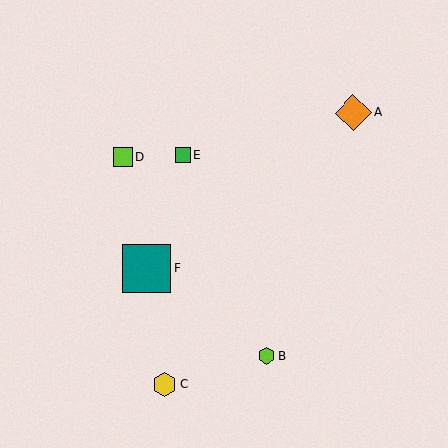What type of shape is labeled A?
Shape A is an orange diamond.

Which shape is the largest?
The teal square (labeled F) is the largest.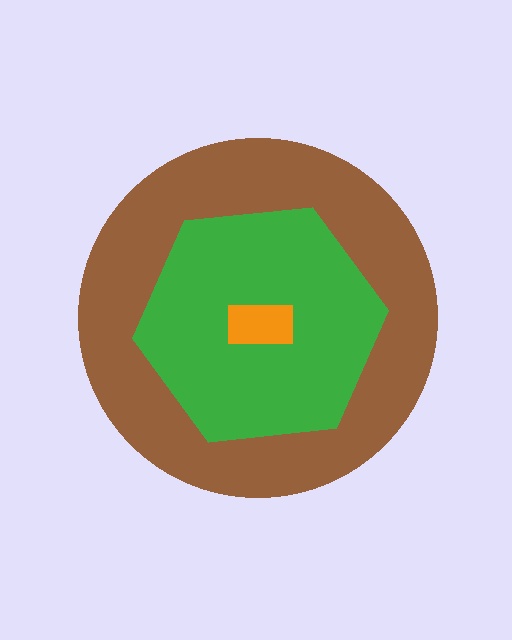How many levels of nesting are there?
3.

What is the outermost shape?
The brown circle.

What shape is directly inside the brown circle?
The green hexagon.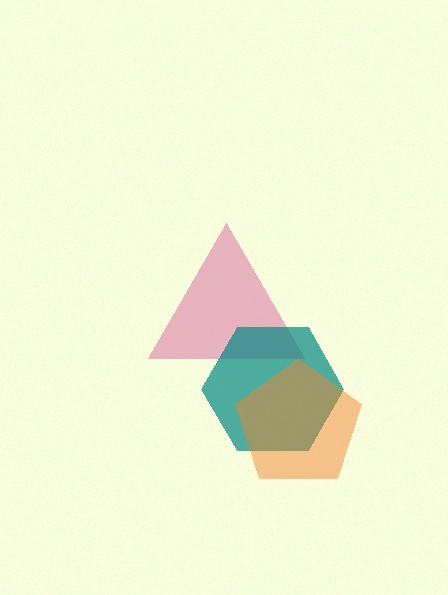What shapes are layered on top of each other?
The layered shapes are: a pink triangle, a teal hexagon, an orange pentagon.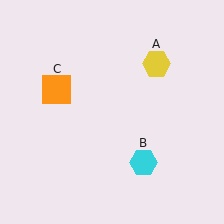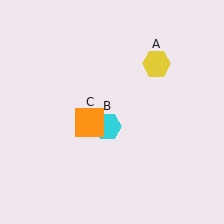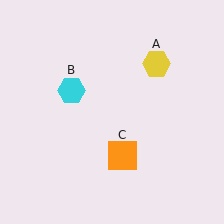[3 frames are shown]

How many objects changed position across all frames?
2 objects changed position: cyan hexagon (object B), orange square (object C).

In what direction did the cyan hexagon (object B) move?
The cyan hexagon (object B) moved up and to the left.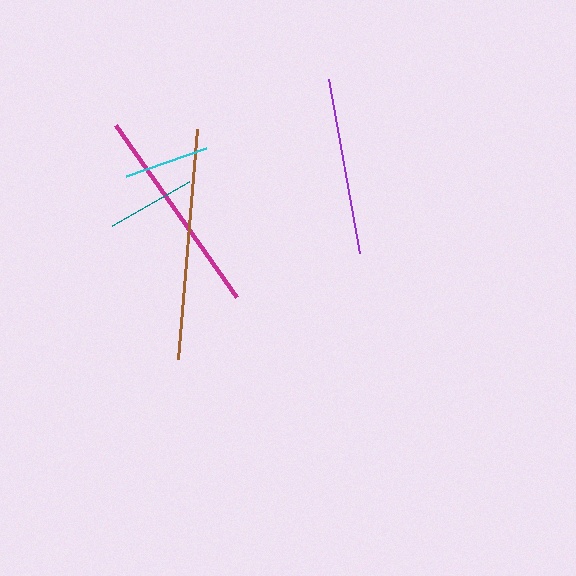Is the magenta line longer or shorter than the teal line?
The magenta line is longer than the teal line.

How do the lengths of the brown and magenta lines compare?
The brown and magenta lines are approximately the same length.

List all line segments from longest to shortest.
From longest to shortest: brown, magenta, purple, teal, cyan.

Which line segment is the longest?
The brown line is the longest at approximately 230 pixels.